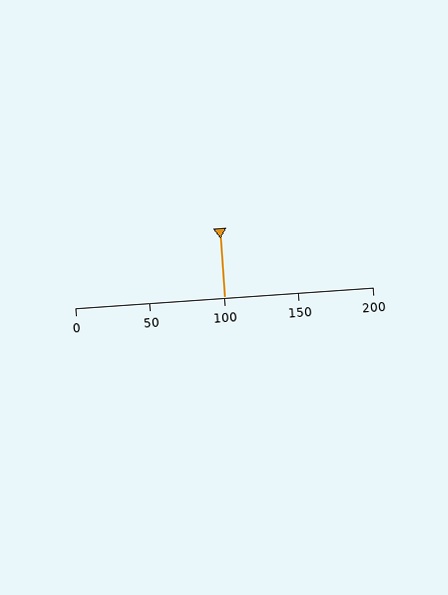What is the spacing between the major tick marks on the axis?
The major ticks are spaced 50 apart.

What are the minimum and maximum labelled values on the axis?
The axis runs from 0 to 200.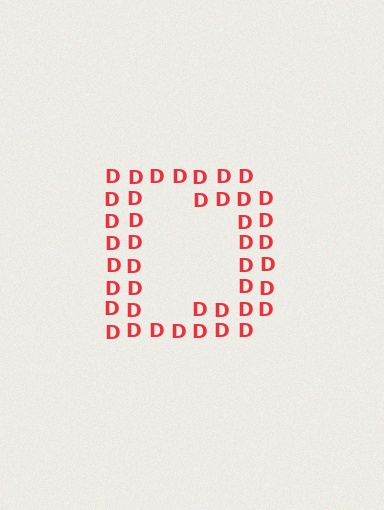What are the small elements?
The small elements are letter D's.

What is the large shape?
The large shape is the letter D.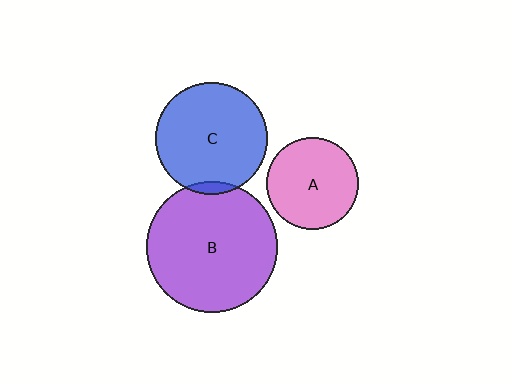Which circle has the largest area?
Circle B (purple).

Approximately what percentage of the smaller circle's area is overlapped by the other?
Approximately 5%.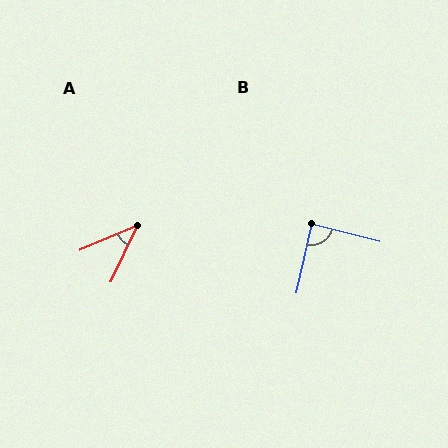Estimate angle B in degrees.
Approximately 88 degrees.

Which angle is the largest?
B, at approximately 88 degrees.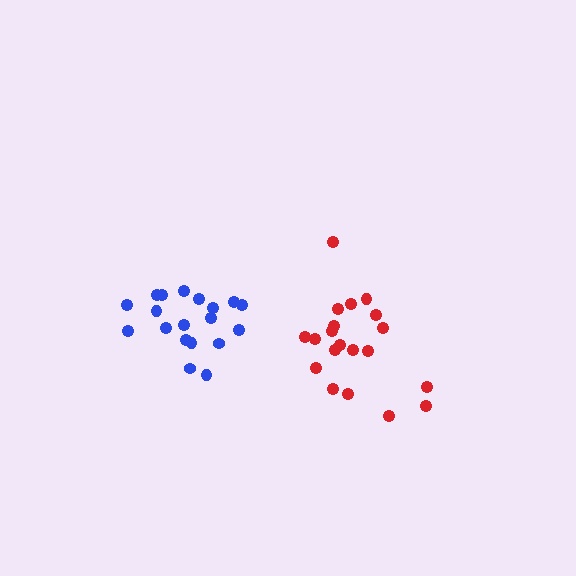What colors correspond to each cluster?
The clusters are colored: red, blue.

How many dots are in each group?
Group 1: 20 dots, Group 2: 19 dots (39 total).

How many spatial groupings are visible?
There are 2 spatial groupings.